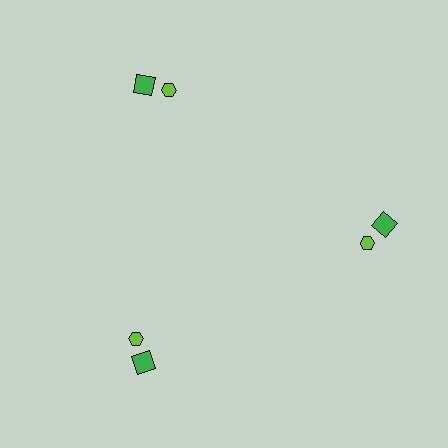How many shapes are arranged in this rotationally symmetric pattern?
There are 6 shapes, arranged in 3 groups of 2.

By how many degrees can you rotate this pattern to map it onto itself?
The pattern maps onto itself every 120 degrees of rotation.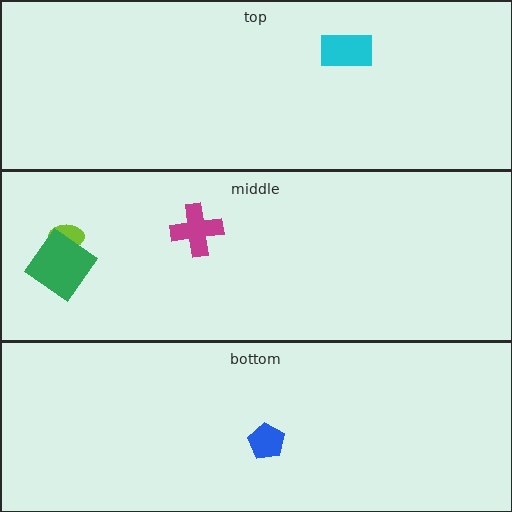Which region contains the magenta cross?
The middle region.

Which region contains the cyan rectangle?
The top region.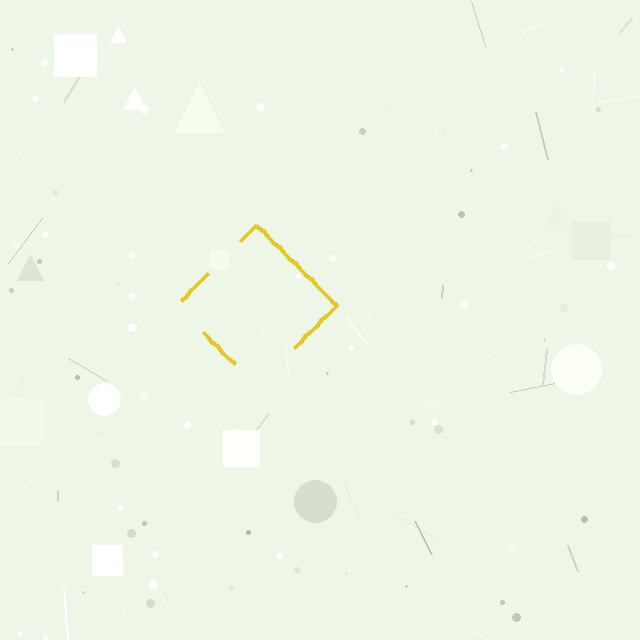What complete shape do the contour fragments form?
The contour fragments form a diamond.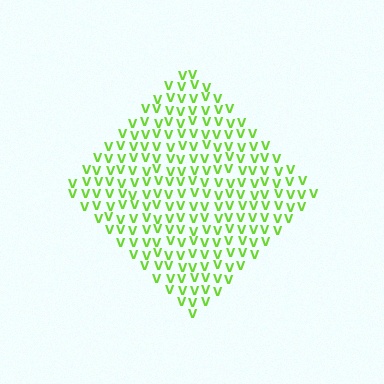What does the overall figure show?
The overall figure shows a diamond.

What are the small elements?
The small elements are letter V's.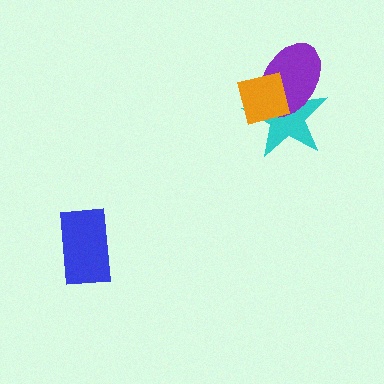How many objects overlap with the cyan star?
2 objects overlap with the cyan star.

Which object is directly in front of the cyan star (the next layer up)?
The purple ellipse is directly in front of the cyan star.